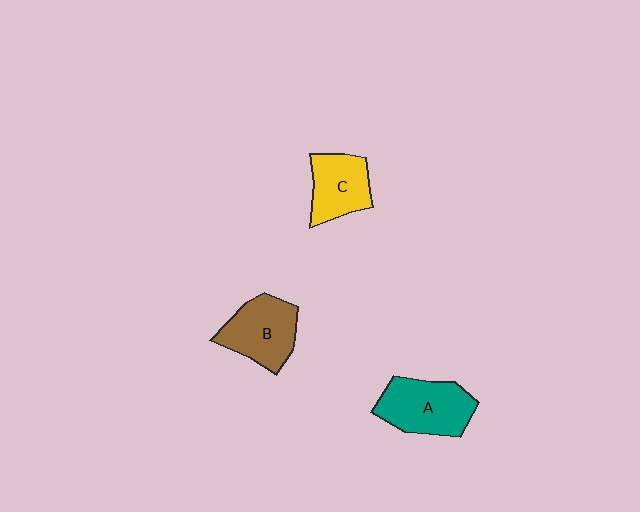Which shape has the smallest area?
Shape C (yellow).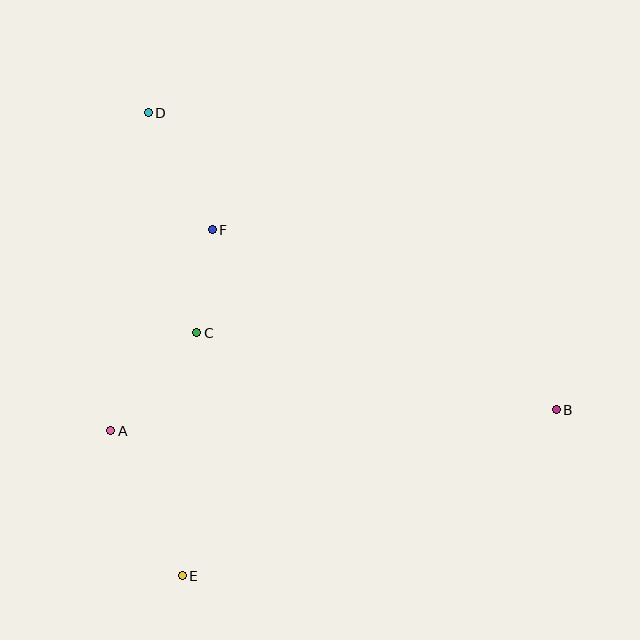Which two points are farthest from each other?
Points B and D are farthest from each other.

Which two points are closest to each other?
Points C and F are closest to each other.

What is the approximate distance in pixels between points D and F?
The distance between D and F is approximately 133 pixels.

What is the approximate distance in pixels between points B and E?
The distance between B and E is approximately 410 pixels.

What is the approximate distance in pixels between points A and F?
The distance between A and F is approximately 225 pixels.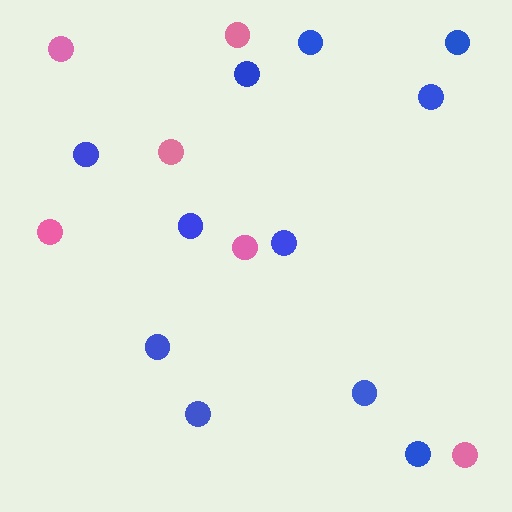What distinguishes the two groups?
There are 2 groups: one group of blue circles (11) and one group of pink circles (6).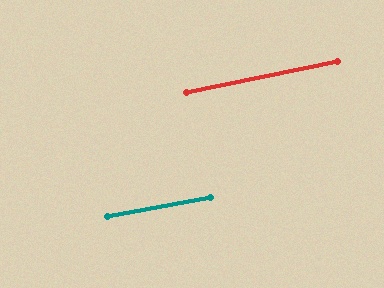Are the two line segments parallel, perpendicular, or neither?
Parallel — their directions differ by only 1.0°.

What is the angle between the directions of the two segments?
Approximately 1 degree.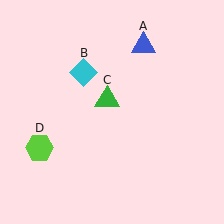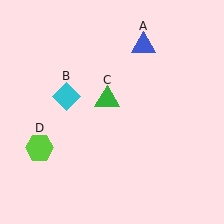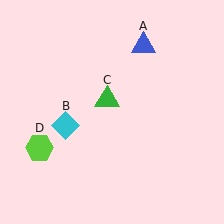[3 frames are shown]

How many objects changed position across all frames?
1 object changed position: cyan diamond (object B).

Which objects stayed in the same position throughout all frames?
Blue triangle (object A) and green triangle (object C) and lime hexagon (object D) remained stationary.